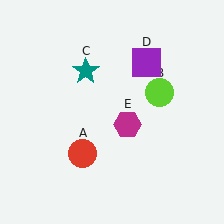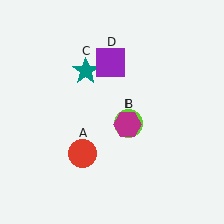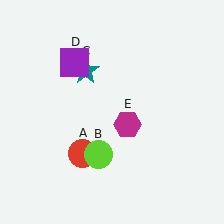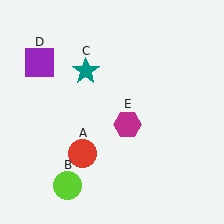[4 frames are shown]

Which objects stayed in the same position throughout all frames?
Red circle (object A) and teal star (object C) and magenta hexagon (object E) remained stationary.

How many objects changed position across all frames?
2 objects changed position: lime circle (object B), purple square (object D).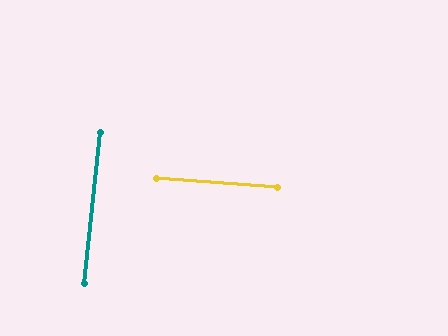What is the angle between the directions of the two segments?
Approximately 88 degrees.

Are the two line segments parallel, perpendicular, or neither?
Perpendicular — they meet at approximately 88°.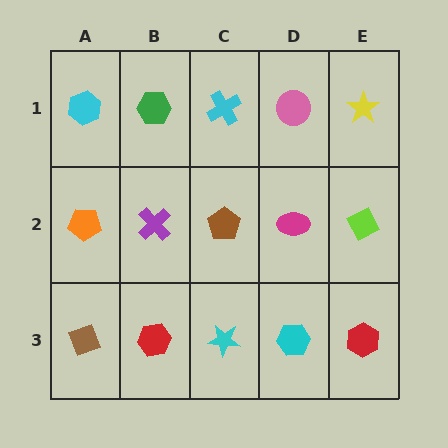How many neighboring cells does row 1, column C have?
3.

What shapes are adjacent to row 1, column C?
A brown pentagon (row 2, column C), a green hexagon (row 1, column B), a pink circle (row 1, column D).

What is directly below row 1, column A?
An orange pentagon.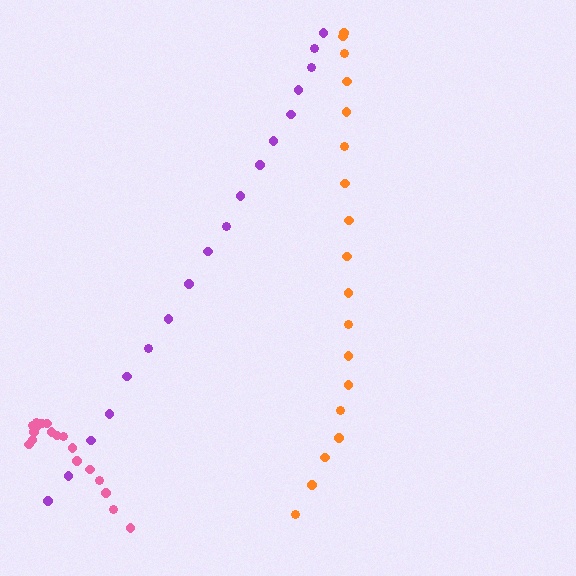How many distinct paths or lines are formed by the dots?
There are 3 distinct paths.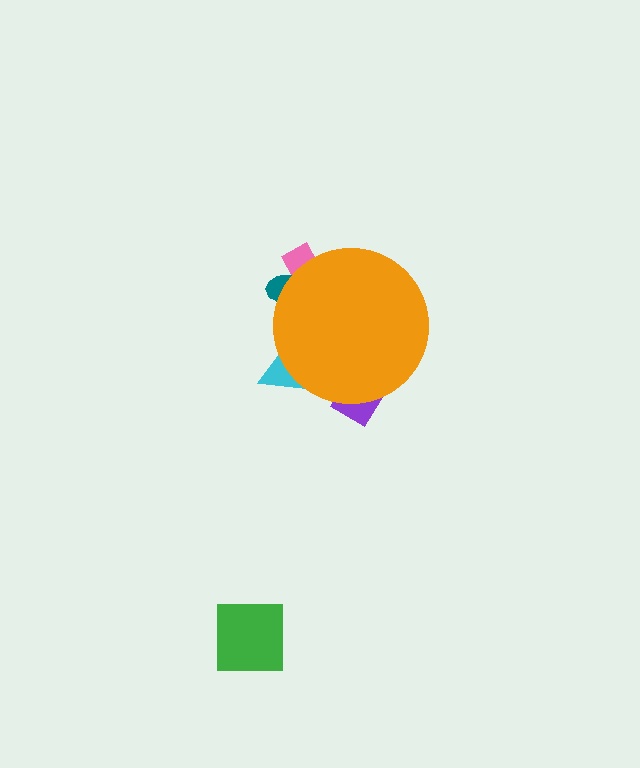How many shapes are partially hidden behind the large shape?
4 shapes are partially hidden.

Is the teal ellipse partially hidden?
Yes, the teal ellipse is partially hidden behind the orange circle.